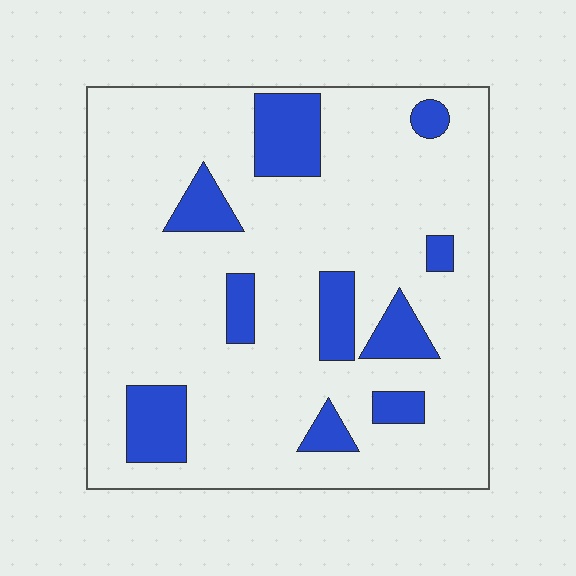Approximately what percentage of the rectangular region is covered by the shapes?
Approximately 15%.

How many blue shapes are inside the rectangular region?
10.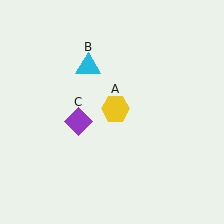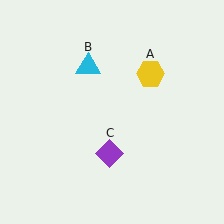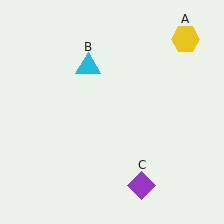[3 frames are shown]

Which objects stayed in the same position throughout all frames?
Cyan triangle (object B) remained stationary.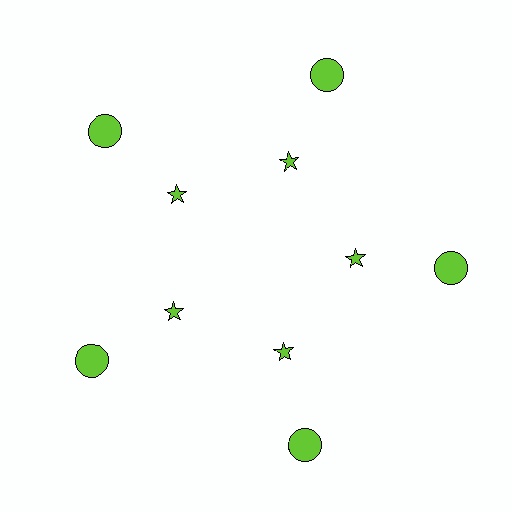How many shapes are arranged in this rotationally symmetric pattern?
There are 10 shapes, arranged in 5 groups of 2.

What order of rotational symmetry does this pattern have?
This pattern has 5-fold rotational symmetry.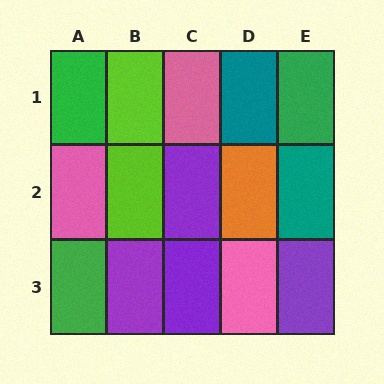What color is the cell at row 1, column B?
Lime.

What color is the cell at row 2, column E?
Teal.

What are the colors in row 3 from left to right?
Green, purple, purple, pink, purple.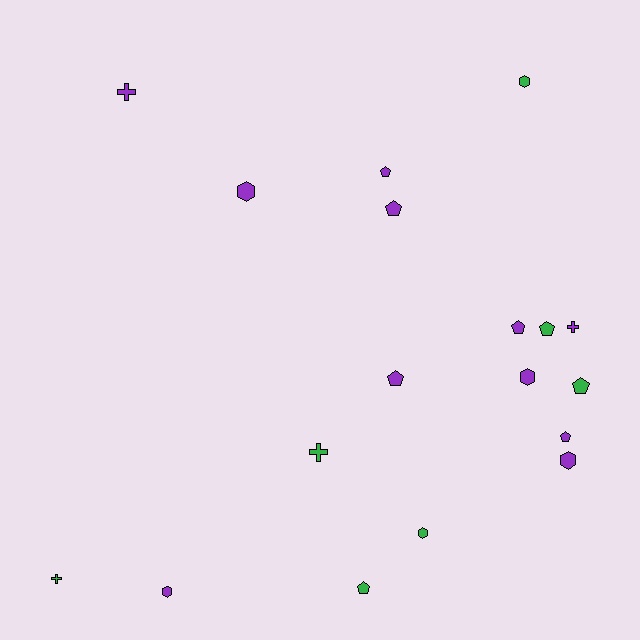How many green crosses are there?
There are 2 green crosses.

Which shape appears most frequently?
Pentagon, with 8 objects.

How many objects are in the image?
There are 18 objects.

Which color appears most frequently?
Purple, with 11 objects.